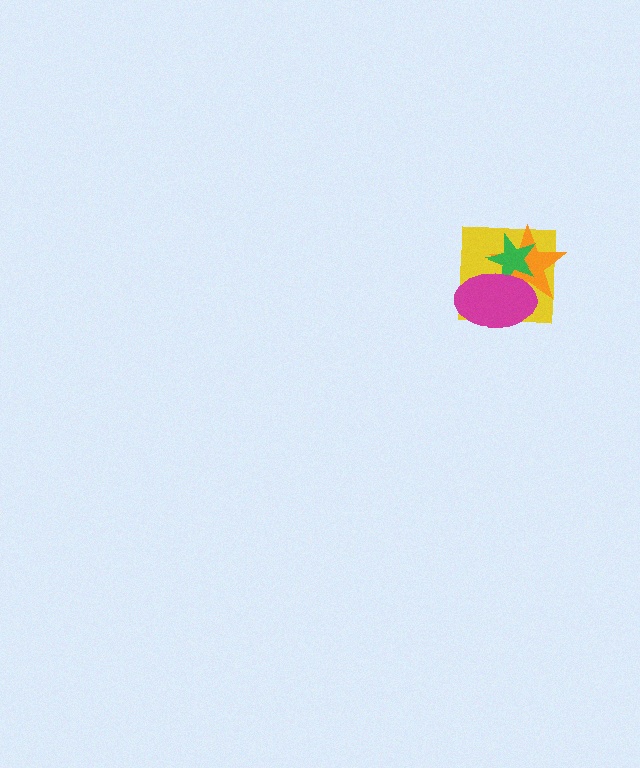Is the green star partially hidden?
Yes, it is partially covered by another shape.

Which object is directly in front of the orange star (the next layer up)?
The green star is directly in front of the orange star.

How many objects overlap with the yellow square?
3 objects overlap with the yellow square.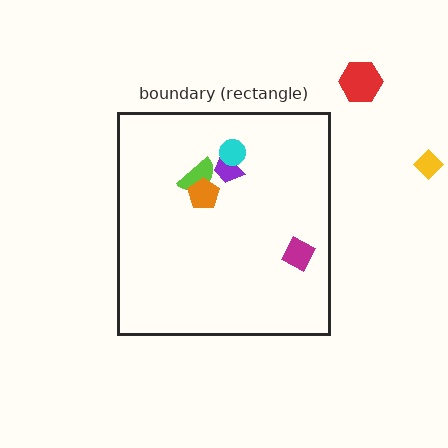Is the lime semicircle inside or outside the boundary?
Inside.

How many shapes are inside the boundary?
5 inside, 2 outside.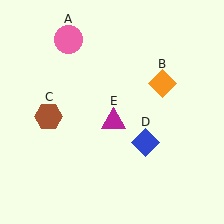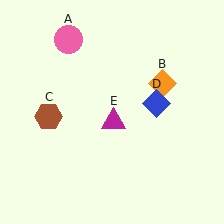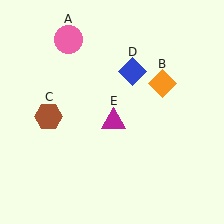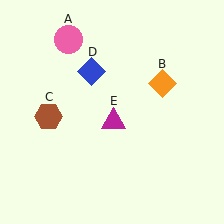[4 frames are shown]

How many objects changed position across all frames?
1 object changed position: blue diamond (object D).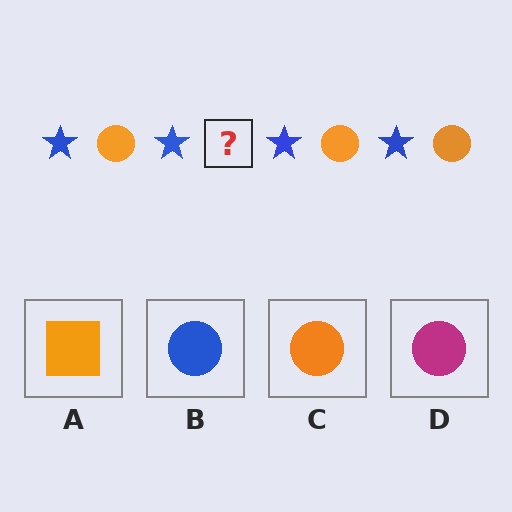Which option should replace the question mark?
Option C.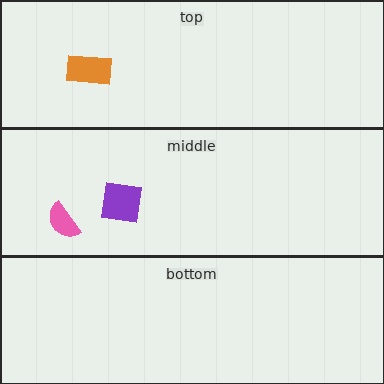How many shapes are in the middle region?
2.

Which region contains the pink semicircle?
The middle region.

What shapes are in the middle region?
The purple square, the pink semicircle.